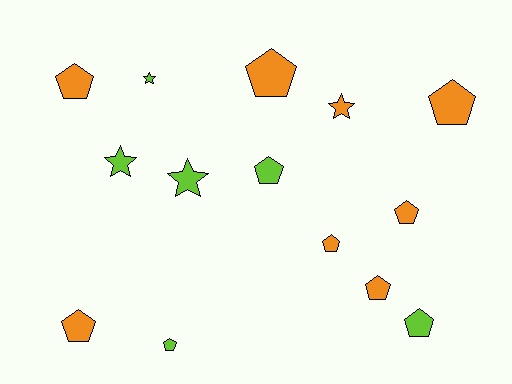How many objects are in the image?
There are 14 objects.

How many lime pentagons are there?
There are 3 lime pentagons.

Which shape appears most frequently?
Pentagon, with 10 objects.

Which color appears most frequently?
Orange, with 8 objects.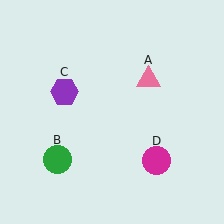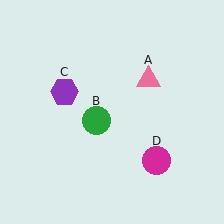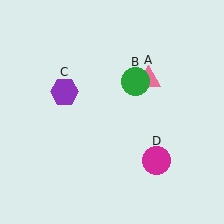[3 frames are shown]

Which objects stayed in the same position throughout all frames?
Pink triangle (object A) and purple hexagon (object C) and magenta circle (object D) remained stationary.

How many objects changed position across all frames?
1 object changed position: green circle (object B).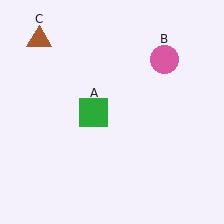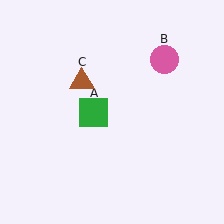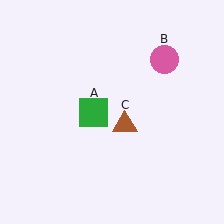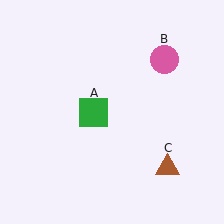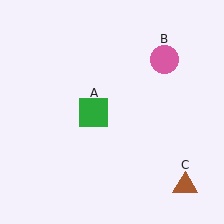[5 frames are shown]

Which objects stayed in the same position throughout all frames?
Green square (object A) and pink circle (object B) remained stationary.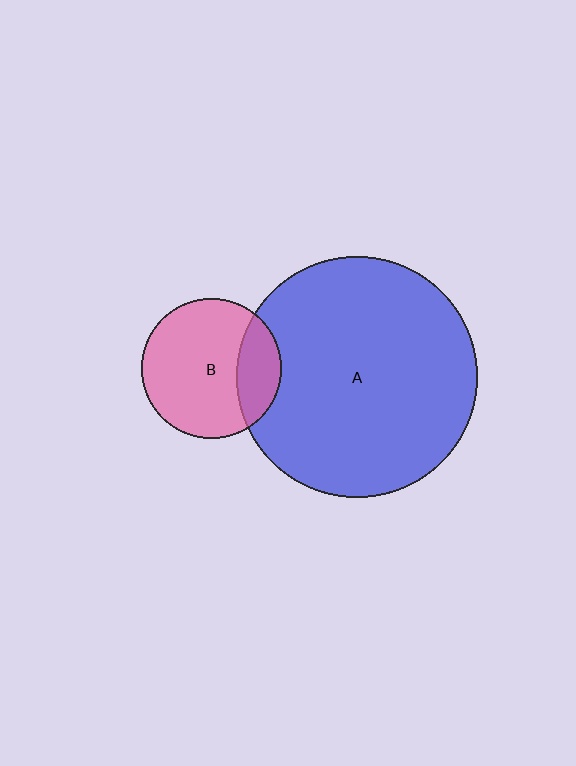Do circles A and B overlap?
Yes.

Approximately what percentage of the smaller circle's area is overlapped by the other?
Approximately 25%.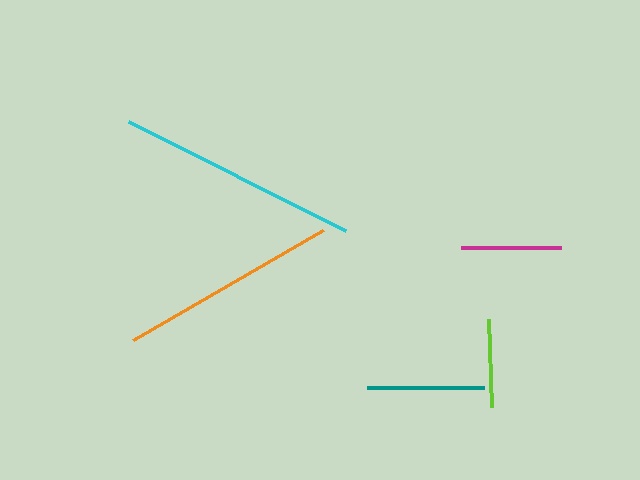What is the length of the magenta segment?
The magenta segment is approximately 100 pixels long.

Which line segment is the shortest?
The lime line is the shortest at approximately 89 pixels.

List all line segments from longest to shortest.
From longest to shortest: cyan, orange, teal, magenta, lime.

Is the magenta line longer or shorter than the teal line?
The teal line is longer than the magenta line.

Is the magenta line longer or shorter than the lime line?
The magenta line is longer than the lime line.